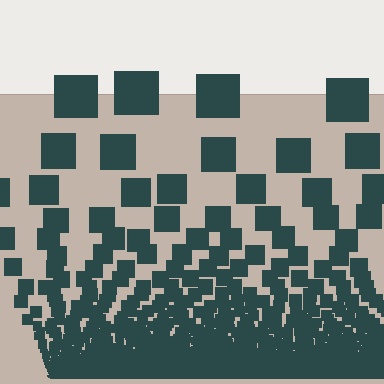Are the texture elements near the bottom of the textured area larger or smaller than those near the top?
Smaller. The gradient is inverted — elements near the bottom are smaller and denser.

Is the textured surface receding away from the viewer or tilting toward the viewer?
The surface appears to tilt toward the viewer. Texture elements get larger and sparser toward the top.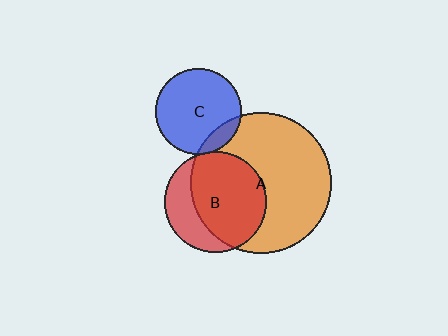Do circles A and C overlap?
Yes.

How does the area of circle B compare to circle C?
Approximately 1.4 times.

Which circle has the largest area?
Circle A (orange).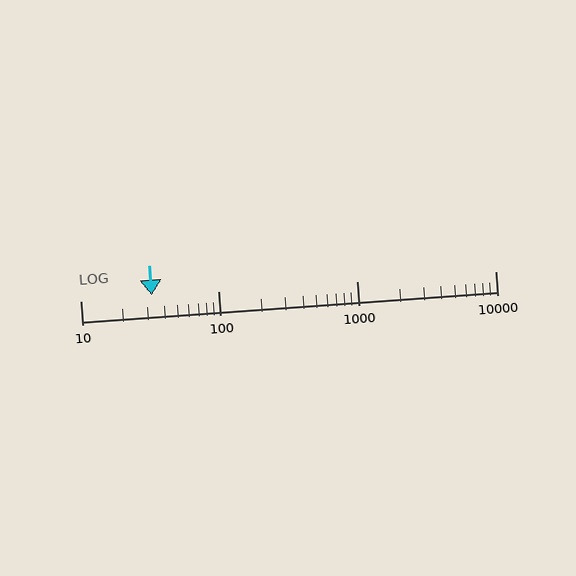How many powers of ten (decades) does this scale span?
The scale spans 3 decades, from 10 to 10000.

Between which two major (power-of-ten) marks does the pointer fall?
The pointer is between 10 and 100.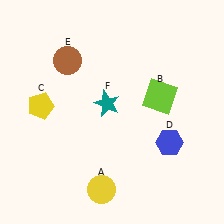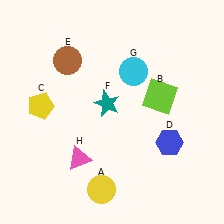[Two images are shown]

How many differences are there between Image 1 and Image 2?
There are 2 differences between the two images.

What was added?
A cyan circle (G), a pink triangle (H) were added in Image 2.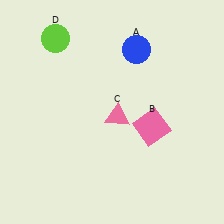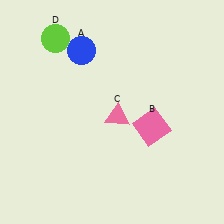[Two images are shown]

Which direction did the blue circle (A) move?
The blue circle (A) moved left.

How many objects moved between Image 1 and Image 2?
1 object moved between the two images.